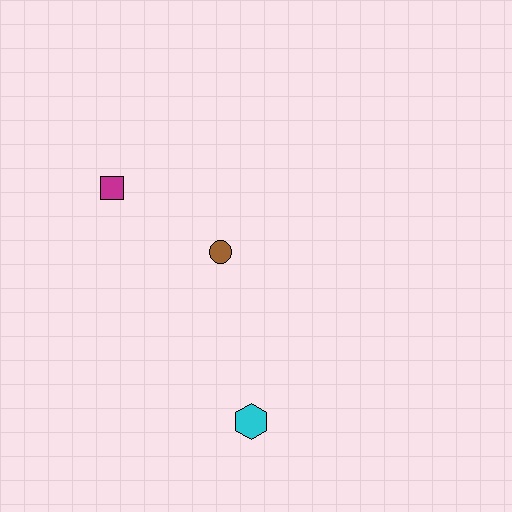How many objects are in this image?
There are 3 objects.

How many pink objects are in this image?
There are no pink objects.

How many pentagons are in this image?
There are no pentagons.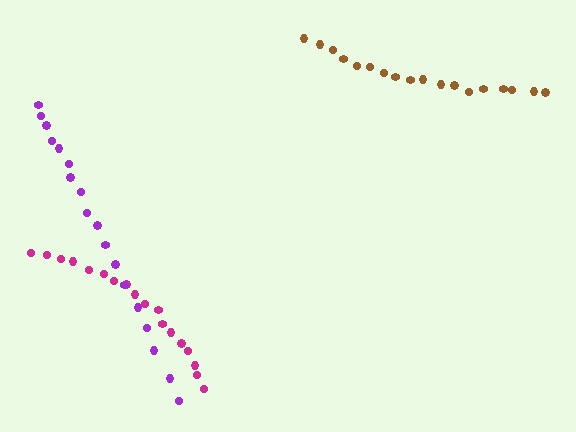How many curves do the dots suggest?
There are 3 distinct paths.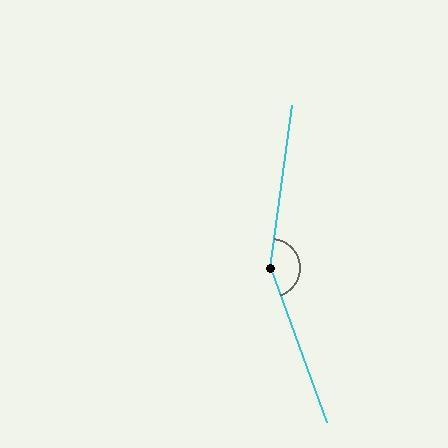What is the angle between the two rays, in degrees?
Approximately 153 degrees.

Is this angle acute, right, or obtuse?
It is obtuse.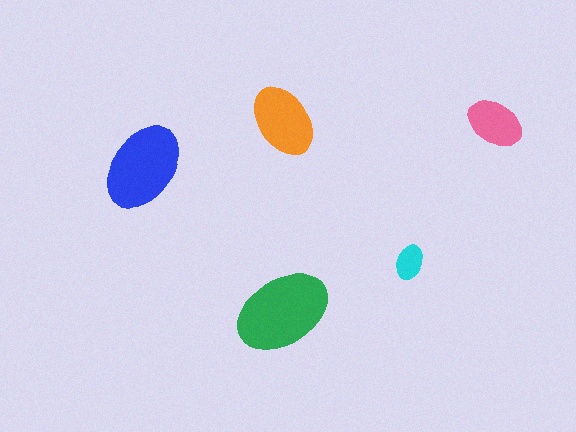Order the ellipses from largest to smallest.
the green one, the blue one, the orange one, the pink one, the cyan one.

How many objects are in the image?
There are 5 objects in the image.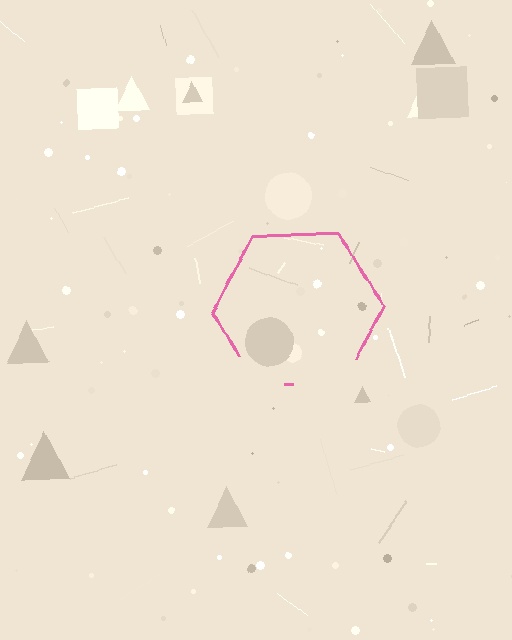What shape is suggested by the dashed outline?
The dashed outline suggests a hexagon.